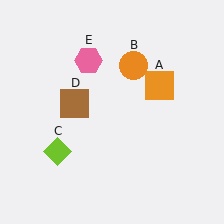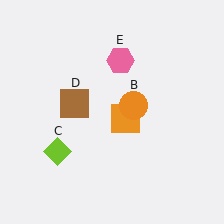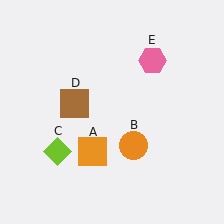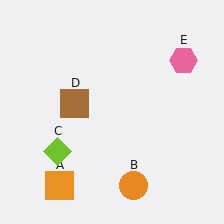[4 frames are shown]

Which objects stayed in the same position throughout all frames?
Lime diamond (object C) and brown square (object D) remained stationary.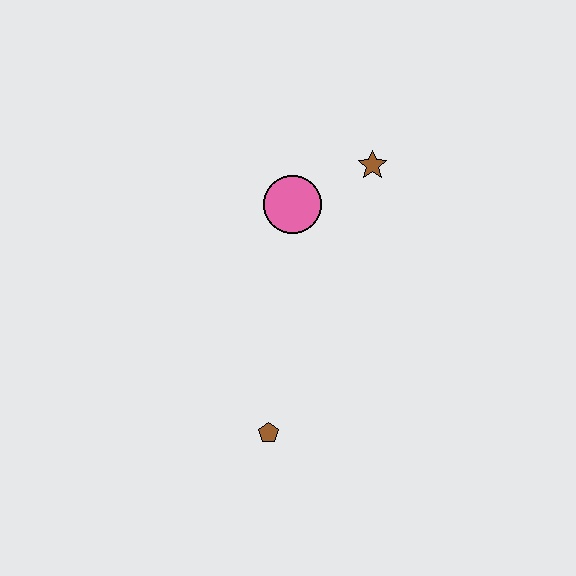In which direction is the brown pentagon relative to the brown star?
The brown pentagon is below the brown star.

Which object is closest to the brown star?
The pink circle is closest to the brown star.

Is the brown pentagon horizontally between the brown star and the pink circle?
No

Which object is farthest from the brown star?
The brown pentagon is farthest from the brown star.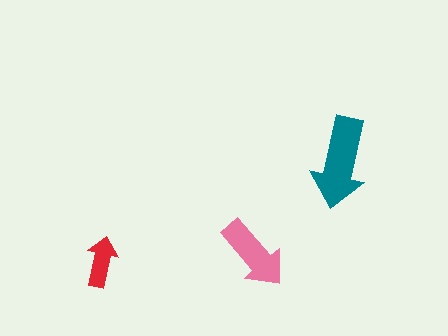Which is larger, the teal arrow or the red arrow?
The teal one.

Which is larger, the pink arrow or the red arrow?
The pink one.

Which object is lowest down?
The red arrow is bottommost.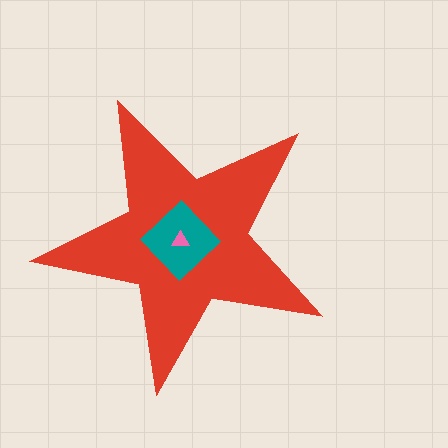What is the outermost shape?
The red star.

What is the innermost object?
The pink triangle.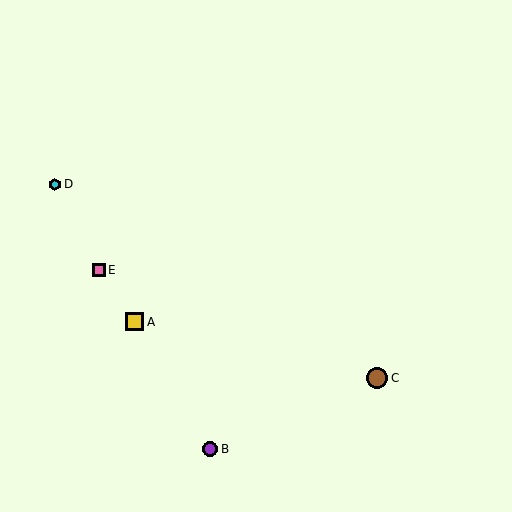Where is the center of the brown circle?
The center of the brown circle is at (377, 378).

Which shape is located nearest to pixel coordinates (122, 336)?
The yellow square (labeled A) at (135, 322) is nearest to that location.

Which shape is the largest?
The brown circle (labeled C) is the largest.